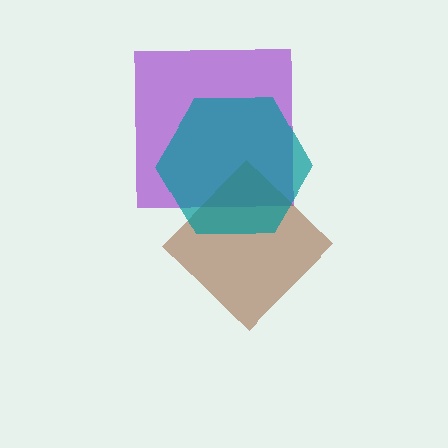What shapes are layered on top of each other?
The layered shapes are: a purple square, a brown diamond, a teal hexagon.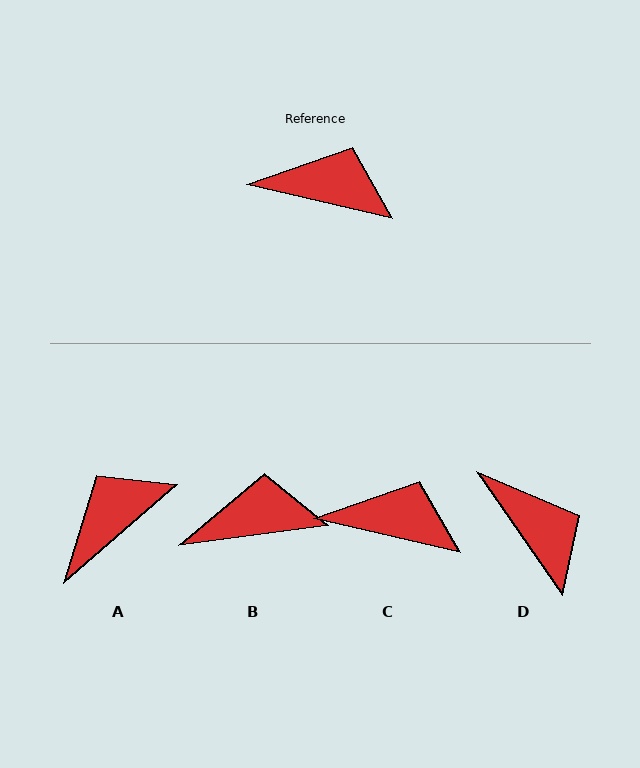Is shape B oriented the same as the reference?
No, it is off by about 21 degrees.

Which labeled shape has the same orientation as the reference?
C.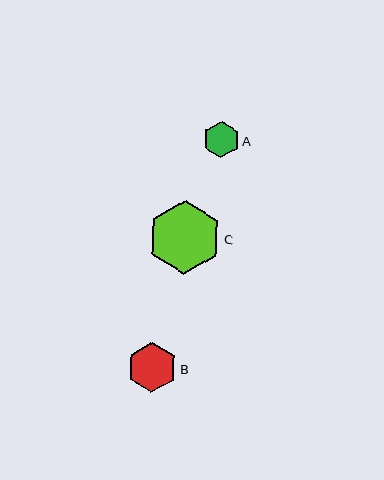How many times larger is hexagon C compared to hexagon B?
Hexagon C is approximately 1.5 times the size of hexagon B.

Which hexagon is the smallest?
Hexagon A is the smallest with a size of approximately 36 pixels.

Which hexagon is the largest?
Hexagon C is the largest with a size of approximately 73 pixels.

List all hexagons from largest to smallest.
From largest to smallest: C, B, A.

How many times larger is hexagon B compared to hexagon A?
Hexagon B is approximately 1.4 times the size of hexagon A.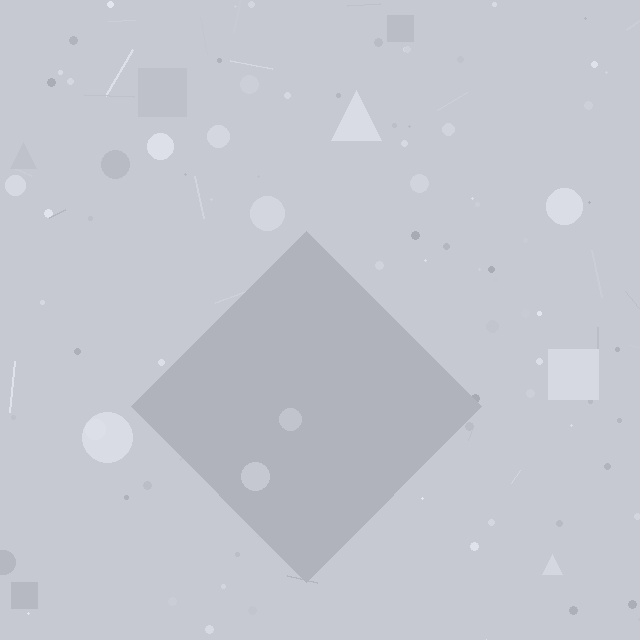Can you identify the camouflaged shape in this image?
The camouflaged shape is a diamond.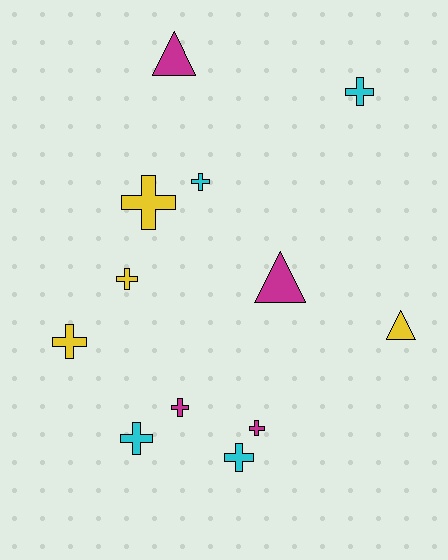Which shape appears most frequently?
Cross, with 9 objects.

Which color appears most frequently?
Yellow, with 4 objects.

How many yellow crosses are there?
There are 3 yellow crosses.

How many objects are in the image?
There are 12 objects.